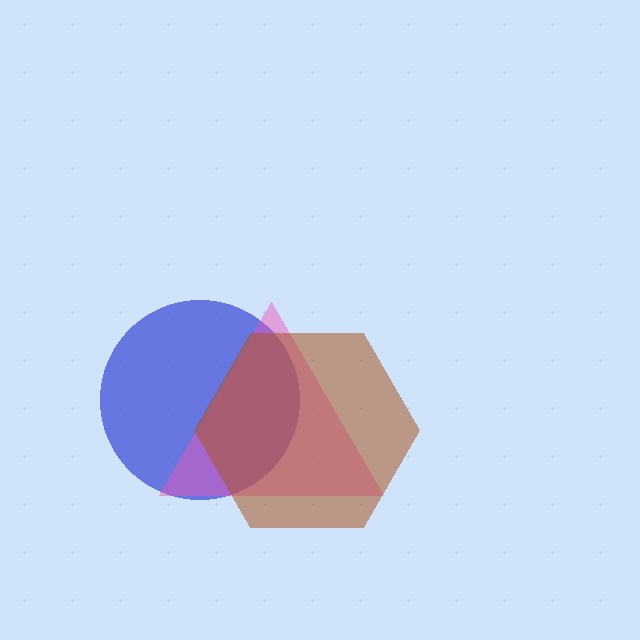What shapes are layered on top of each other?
The layered shapes are: a blue circle, a pink triangle, a brown hexagon.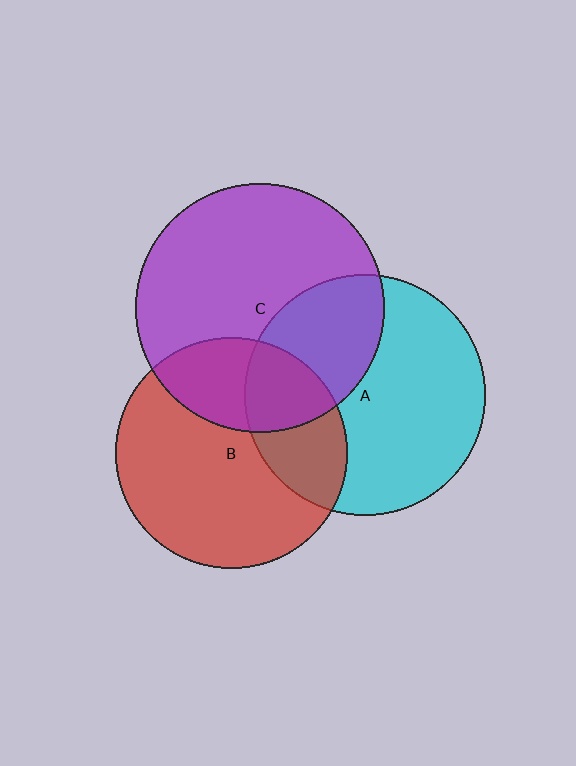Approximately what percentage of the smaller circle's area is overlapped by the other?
Approximately 30%.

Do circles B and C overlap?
Yes.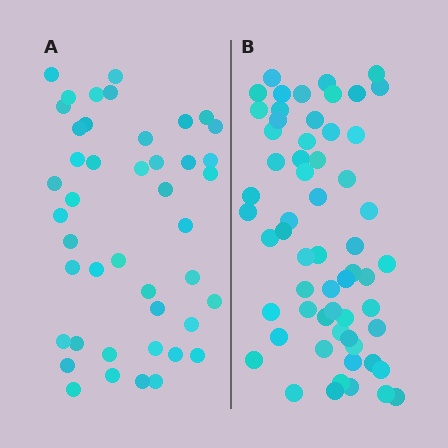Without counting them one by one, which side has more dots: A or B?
Region B (the right region) has more dots.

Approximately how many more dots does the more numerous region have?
Region B has approximately 15 more dots than region A.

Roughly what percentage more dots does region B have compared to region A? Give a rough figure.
About 35% more.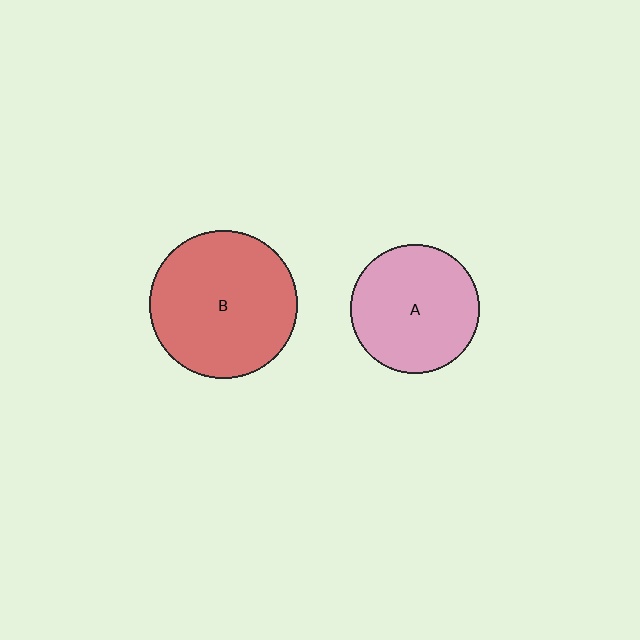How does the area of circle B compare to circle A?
Approximately 1.3 times.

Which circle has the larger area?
Circle B (red).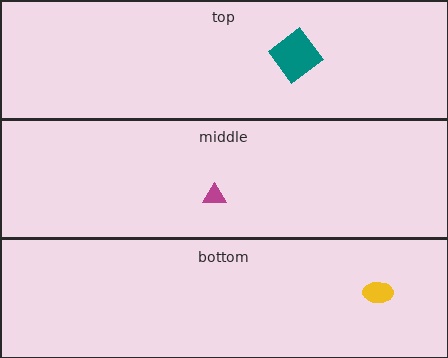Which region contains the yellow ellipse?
The bottom region.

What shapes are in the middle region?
The magenta triangle.